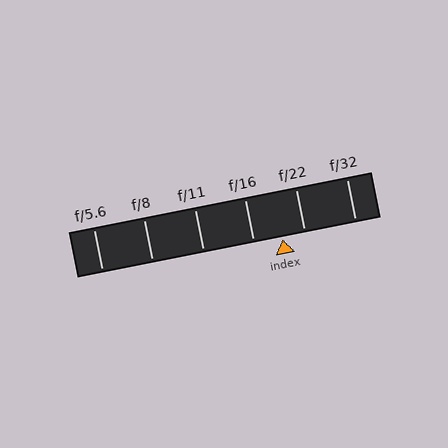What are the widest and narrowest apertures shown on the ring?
The widest aperture shown is f/5.6 and the narrowest is f/32.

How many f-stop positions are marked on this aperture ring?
There are 6 f-stop positions marked.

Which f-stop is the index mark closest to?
The index mark is closest to f/22.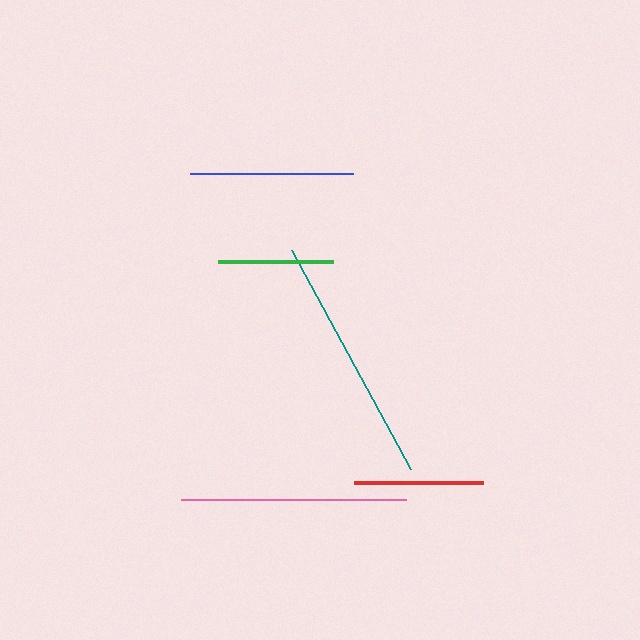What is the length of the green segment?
The green segment is approximately 114 pixels long.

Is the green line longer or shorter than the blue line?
The blue line is longer than the green line.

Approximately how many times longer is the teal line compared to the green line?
The teal line is approximately 2.2 times the length of the green line.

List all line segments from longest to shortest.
From longest to shortest: teal, pink, blue, red, green.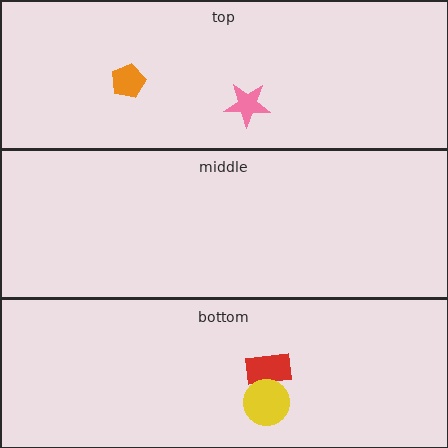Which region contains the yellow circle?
The bottom region.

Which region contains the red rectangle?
The bottom region.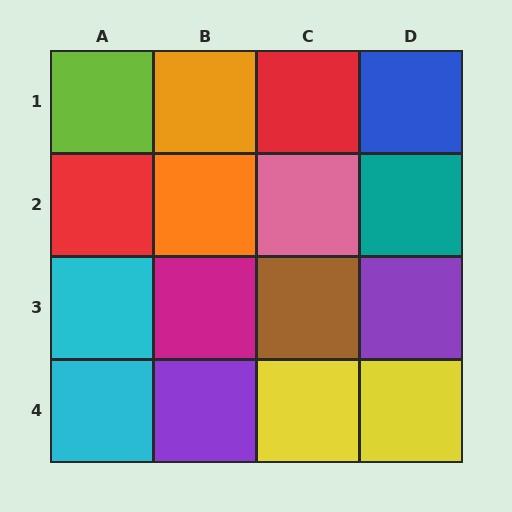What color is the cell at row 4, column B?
Purple.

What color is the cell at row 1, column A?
Lime.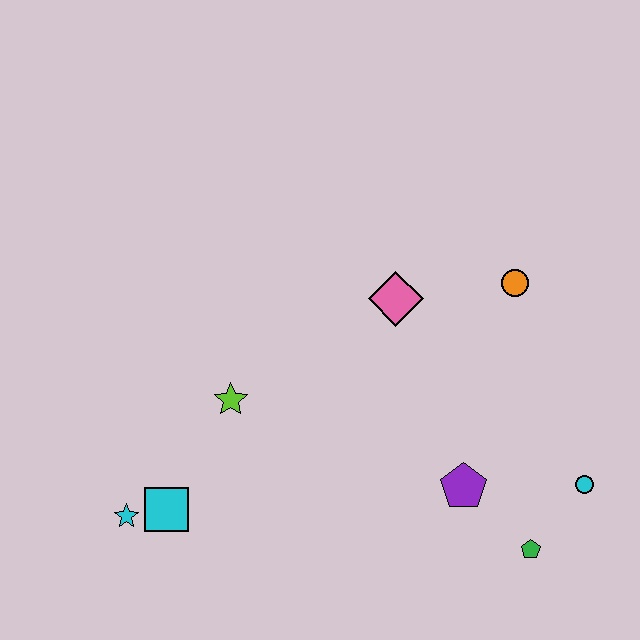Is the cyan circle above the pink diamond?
No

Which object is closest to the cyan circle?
The green pentagon is closest to the cyan circle.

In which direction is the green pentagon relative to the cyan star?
The green pentagon is to the right of the cyan star.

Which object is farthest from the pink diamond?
The cyan star is farthest from the pink diamond.